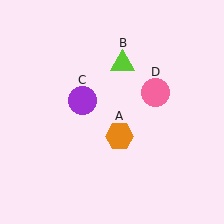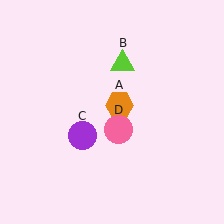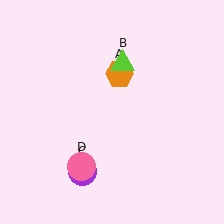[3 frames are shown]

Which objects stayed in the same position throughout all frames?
Lime triangle (object B) remained stationary.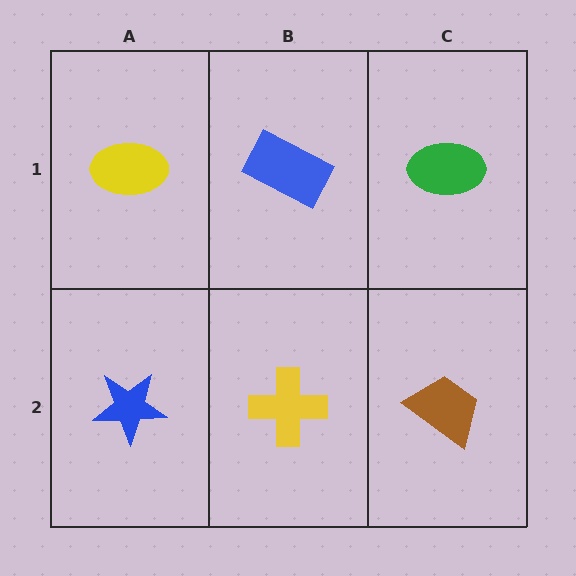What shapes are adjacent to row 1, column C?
A brown trapezoid (row 2, column C), a blue rectangle (row 1, column B).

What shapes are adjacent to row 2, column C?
A green ellipse (row 1, column C), a yellow cross (row 2, column B).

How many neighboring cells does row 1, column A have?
2.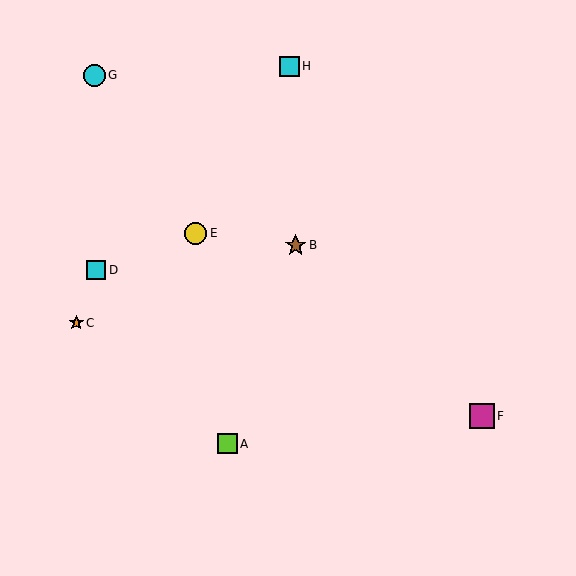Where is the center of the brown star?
The center of the brown star is at (296, 245).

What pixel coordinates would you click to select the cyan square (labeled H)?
Click at (289, 66) to select the cyan square H.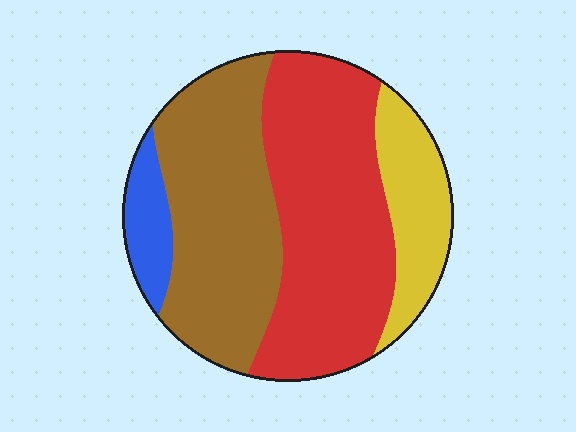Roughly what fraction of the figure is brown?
Brown covers about 35% of the figure.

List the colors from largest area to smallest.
From largest to smallest: red, brown, yellow, blue.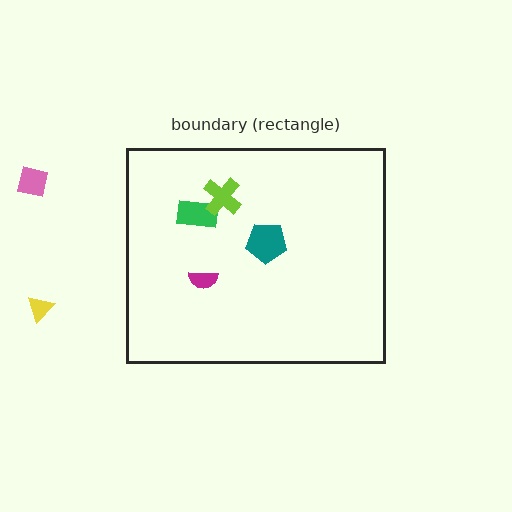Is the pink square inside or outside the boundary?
Outside.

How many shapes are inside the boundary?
4 inside, 2 outside.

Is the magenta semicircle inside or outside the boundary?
Inside.